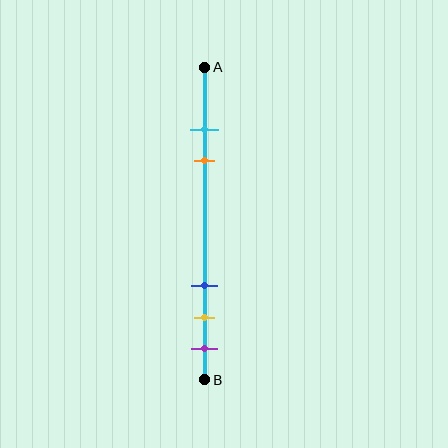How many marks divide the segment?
There are 5 marks dividing the segment.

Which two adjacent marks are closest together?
The cyan and orange marks are the closest adjacent pair.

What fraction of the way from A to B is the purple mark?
The purple mark is approximately 90% (0.9) of the way from A to B.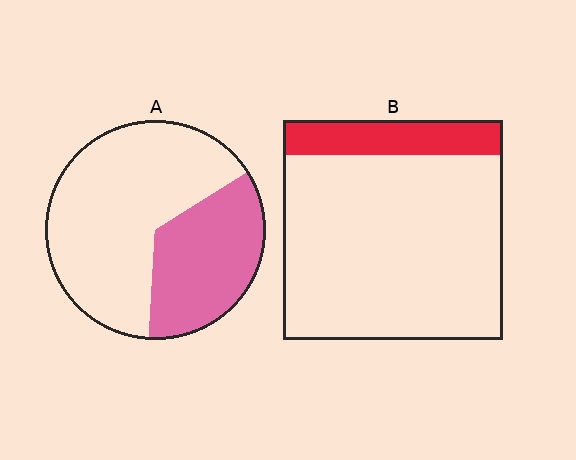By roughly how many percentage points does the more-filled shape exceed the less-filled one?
By roughly 20 percentage points (A over B).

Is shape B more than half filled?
No.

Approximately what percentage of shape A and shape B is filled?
A is approximately 35% and B is approximately 15%.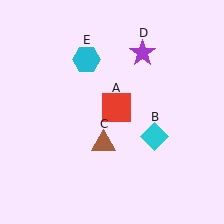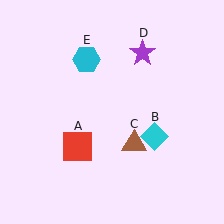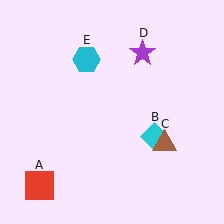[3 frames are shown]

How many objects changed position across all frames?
2 objects changed position: red square (object A), brown triangle (object C).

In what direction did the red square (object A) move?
The red square (object A) moved down and to the left.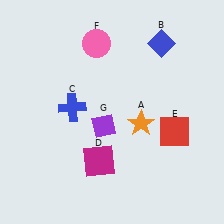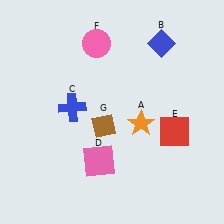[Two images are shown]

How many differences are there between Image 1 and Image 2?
There are 2 differences between the two images.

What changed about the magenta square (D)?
In Image 1, D is magenta. In Image 2, it changed to pink.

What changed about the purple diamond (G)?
In Image 1, G is purple. In Image 2, it changed to brown.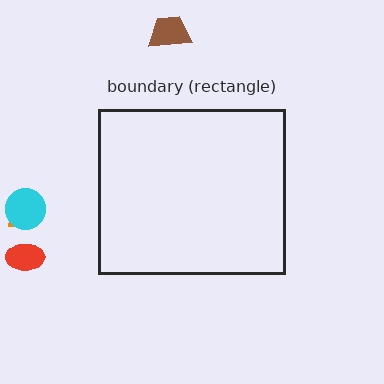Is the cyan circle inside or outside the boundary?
Outside.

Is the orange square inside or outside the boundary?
Outside.